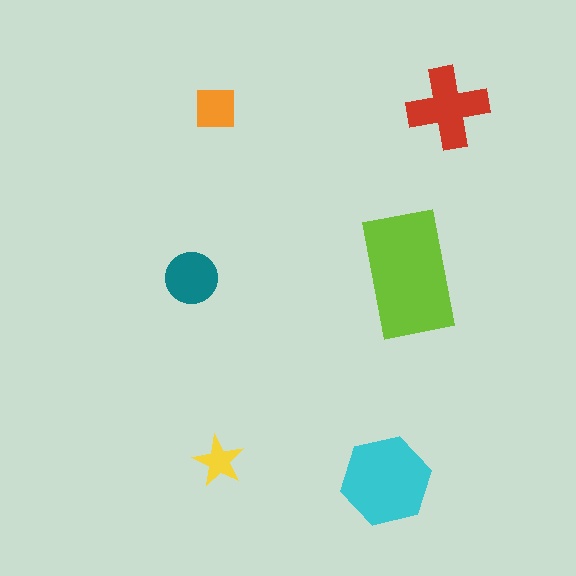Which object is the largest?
The lime rectangle.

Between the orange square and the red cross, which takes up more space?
The red cross.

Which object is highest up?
The red cross is topmost.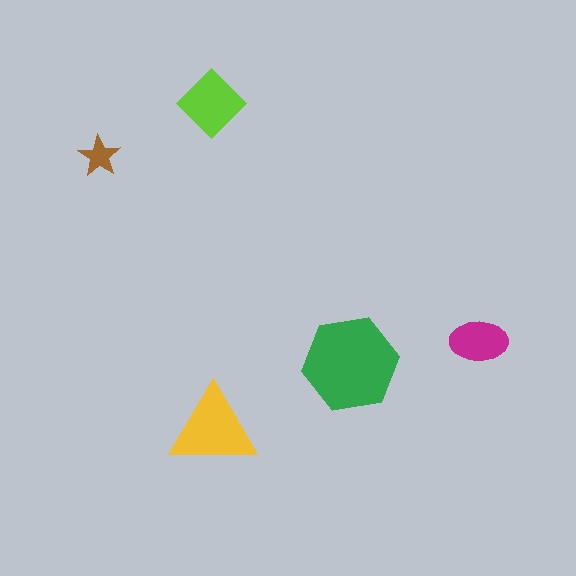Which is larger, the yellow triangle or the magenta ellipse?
The yellow triangle.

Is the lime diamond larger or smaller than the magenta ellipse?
Larger.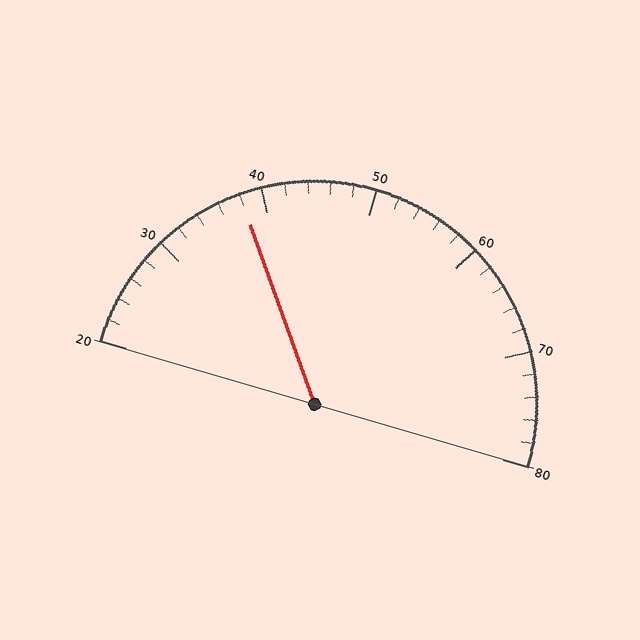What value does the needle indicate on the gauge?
The needle indicates approximately 38.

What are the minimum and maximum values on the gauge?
The gauge ranges from 20 to 80.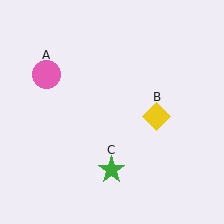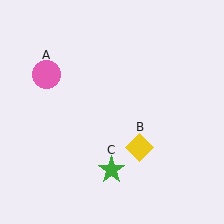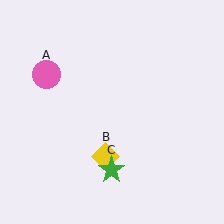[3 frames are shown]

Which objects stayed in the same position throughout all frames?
Pink circle (object A) and green star (object C) remained stationary.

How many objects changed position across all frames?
1 object changed position: yellow diamond (object B).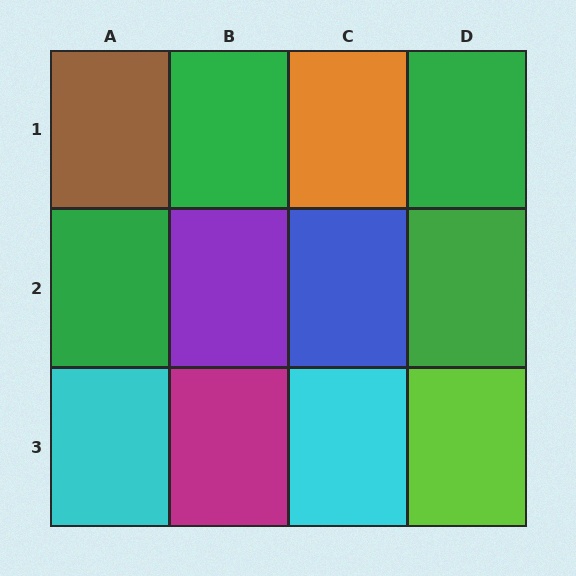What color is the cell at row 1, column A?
Brown.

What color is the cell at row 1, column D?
Green.